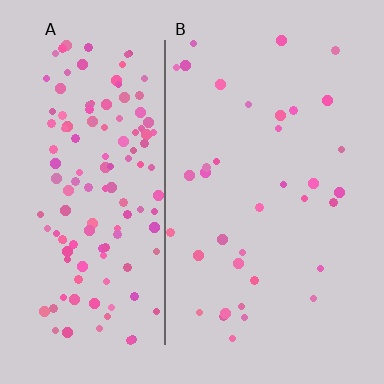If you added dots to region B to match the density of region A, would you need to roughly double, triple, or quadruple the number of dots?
Approximately quadruple.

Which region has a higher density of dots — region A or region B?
A (the left).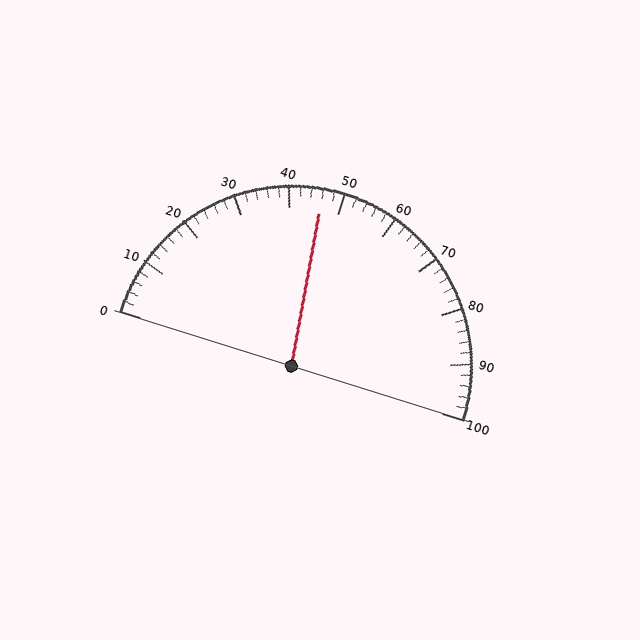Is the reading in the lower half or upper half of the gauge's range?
The reading is in the lower half of the range (0 to 100).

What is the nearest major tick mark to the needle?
The nearest major tick mark is 50.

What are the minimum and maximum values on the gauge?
The gauge ranges from 0 to 100.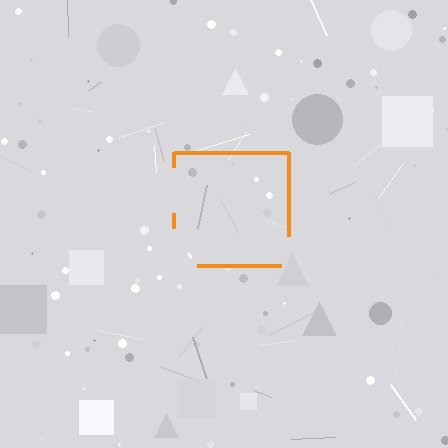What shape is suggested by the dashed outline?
The dashed outline suggests a square.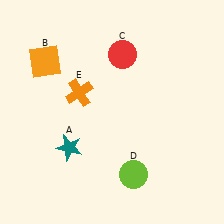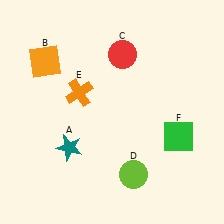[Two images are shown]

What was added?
A green square (F) was added in Image 2.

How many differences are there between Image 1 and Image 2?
There is 1 difference between the two images.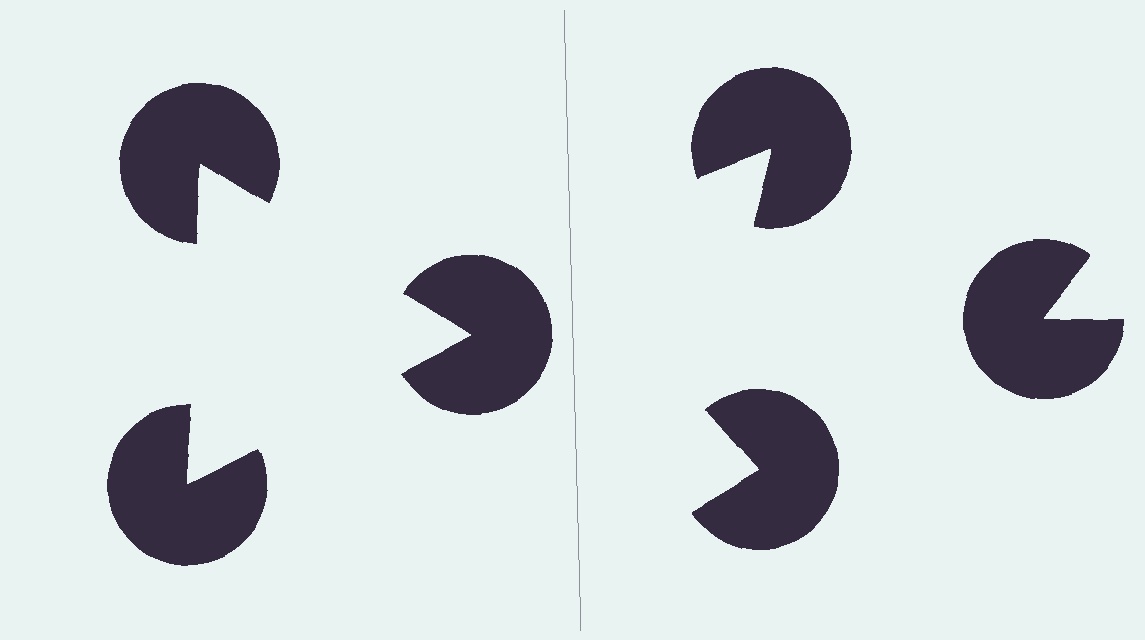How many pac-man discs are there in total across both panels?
6 — 3 on each side.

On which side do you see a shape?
An illusory triangle appears on the left side. On the right side the wedge cuts are rotated, so no coherent shape forms.